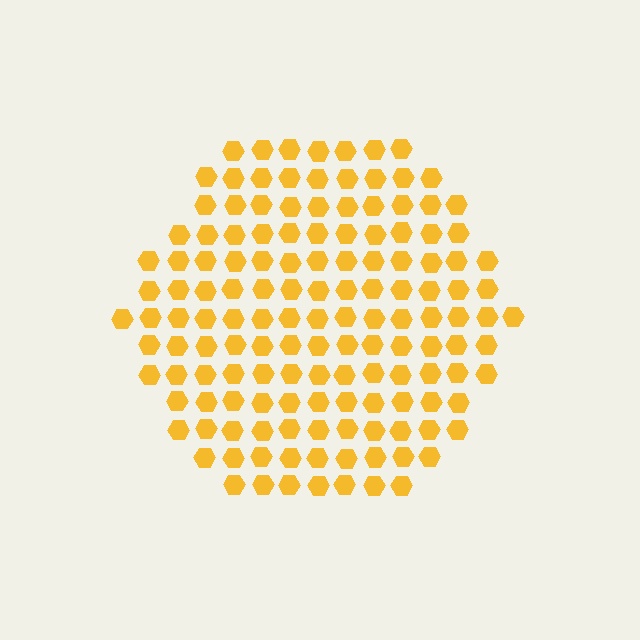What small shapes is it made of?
It is made of small hexagons.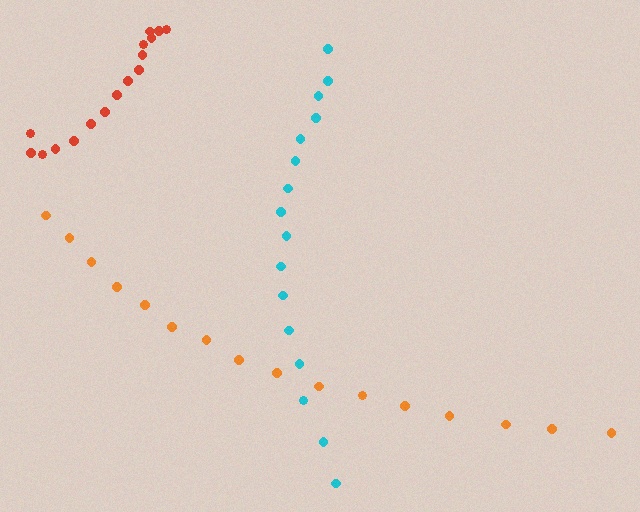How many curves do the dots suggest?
There are 3 distinct paths.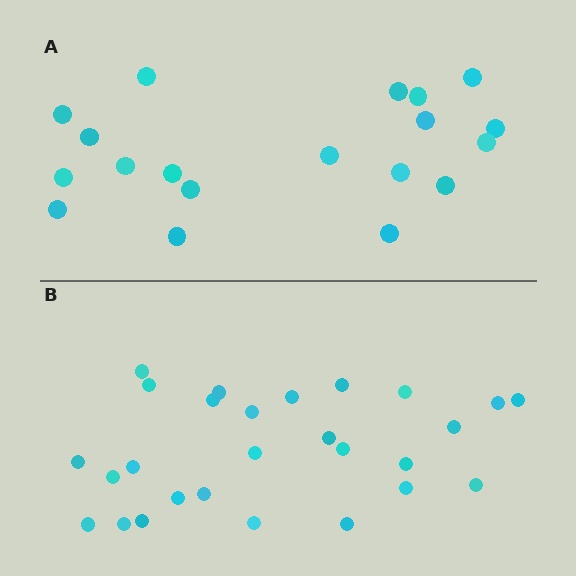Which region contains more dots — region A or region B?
Region B (the bottom region) has more dots.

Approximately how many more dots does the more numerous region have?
Region B has roughly 8 or so more dots than region A.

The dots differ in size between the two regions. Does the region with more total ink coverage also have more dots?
No. Region A has more total ink coverage because its dots are larger, but region B actually contains more individual dots. Total area can be misleading — the number of items is what matters here.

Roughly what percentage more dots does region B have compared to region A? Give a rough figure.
About 40% more.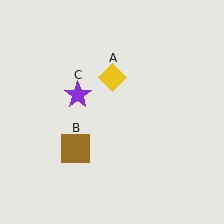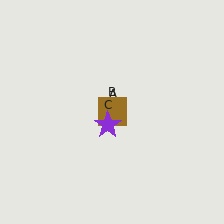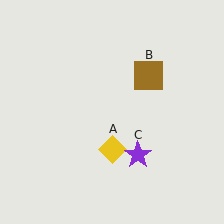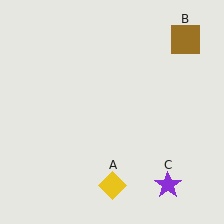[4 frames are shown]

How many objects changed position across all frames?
3 objects changed position: yellow diamond (object A), brown square (object B), purple star (object C).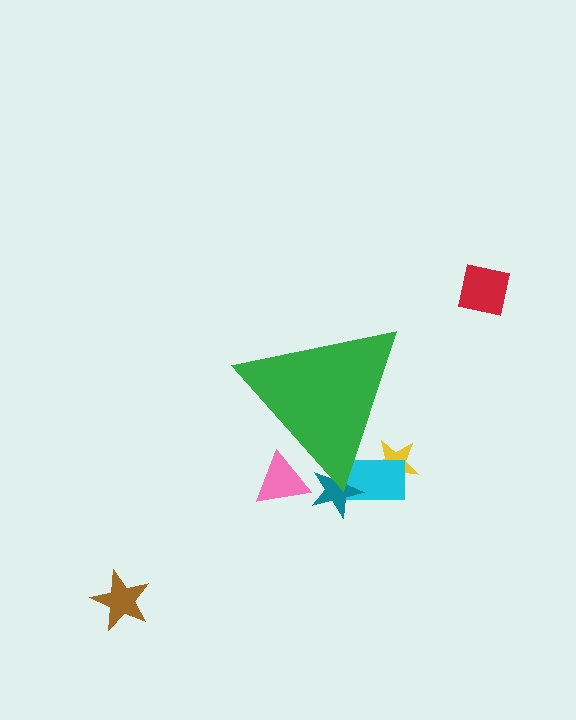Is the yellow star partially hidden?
Yes, the yellow star is partially hidden behind the green triangle.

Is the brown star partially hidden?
No, the brown star is fully visible.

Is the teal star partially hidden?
Yes, the teal star is partially hidden behind the green triangle.